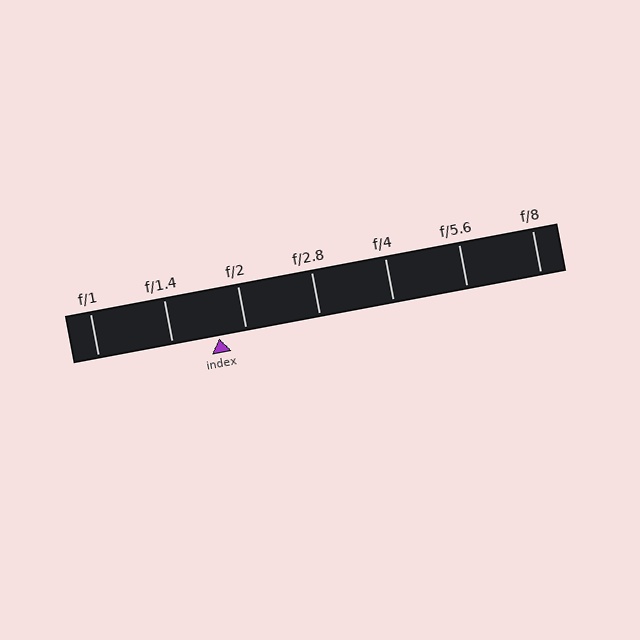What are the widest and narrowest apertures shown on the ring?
The widest aperture shown is f/1 and the narrowest is f/8.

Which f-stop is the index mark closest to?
The index mark is closest to f/2.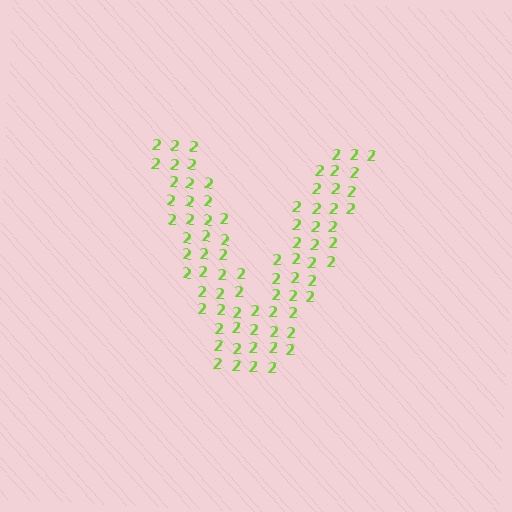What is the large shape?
The large shape is the letter V.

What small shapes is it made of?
It is made of small digit 2's.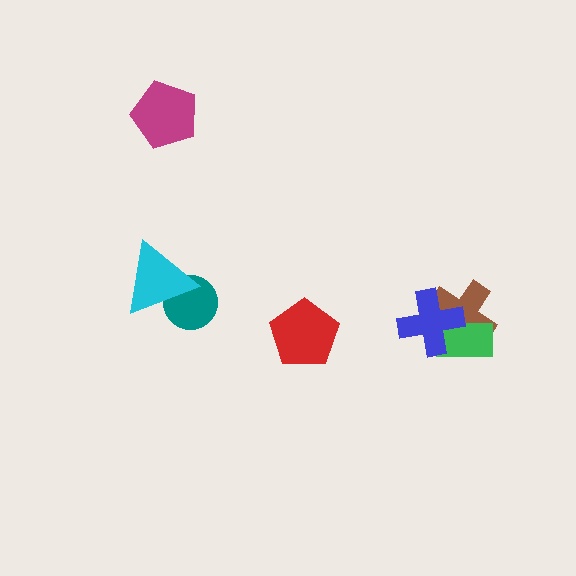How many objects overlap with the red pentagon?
0 objects overlap with the red pentagon.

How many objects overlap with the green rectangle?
2 objects overlap with the green rectangle.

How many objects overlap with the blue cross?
2 objects overlap with the blue cross.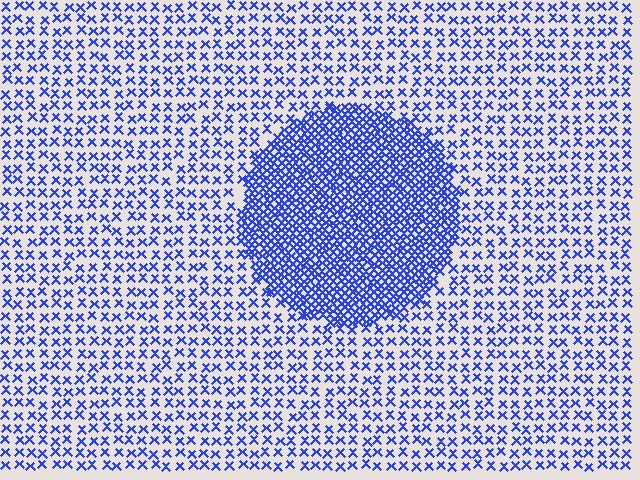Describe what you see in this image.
The image contains small blue elements arranged at two different densities. A circle-shaped region is visible where the elements are more densely packed than the surrounding area.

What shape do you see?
I see a circle.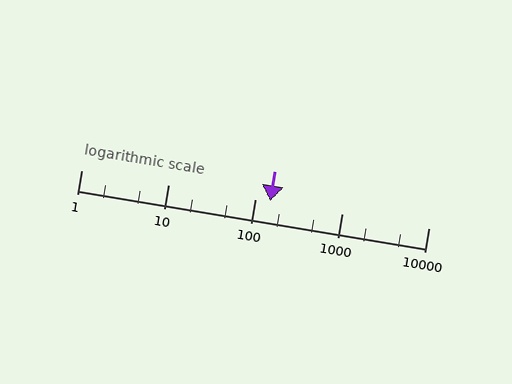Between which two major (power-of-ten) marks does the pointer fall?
The pointer is between 100 and 1000.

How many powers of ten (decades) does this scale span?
The scale spans 4 decades, from 1 to 10000.